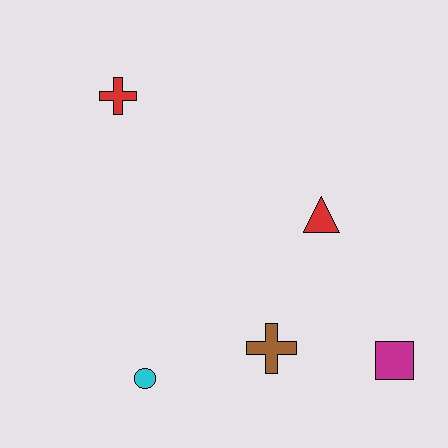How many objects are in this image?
There are 5 objects.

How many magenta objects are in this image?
There is 1 magenta object.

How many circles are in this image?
There is 1 circle.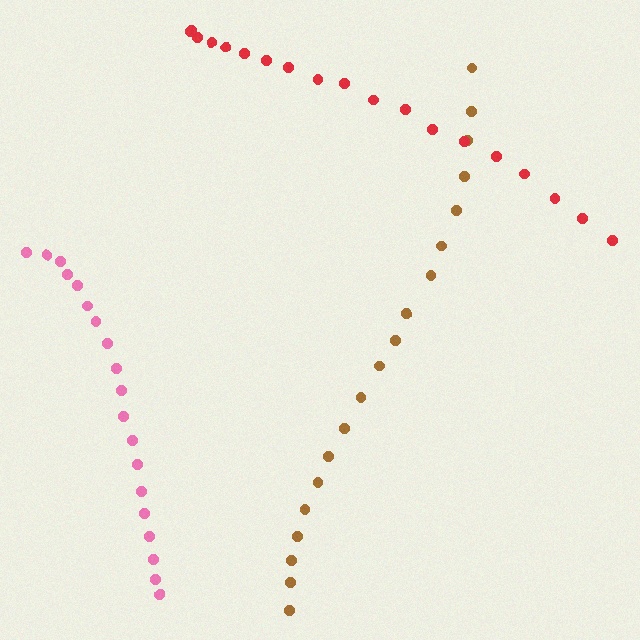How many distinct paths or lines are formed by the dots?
There are 3 distinct paths.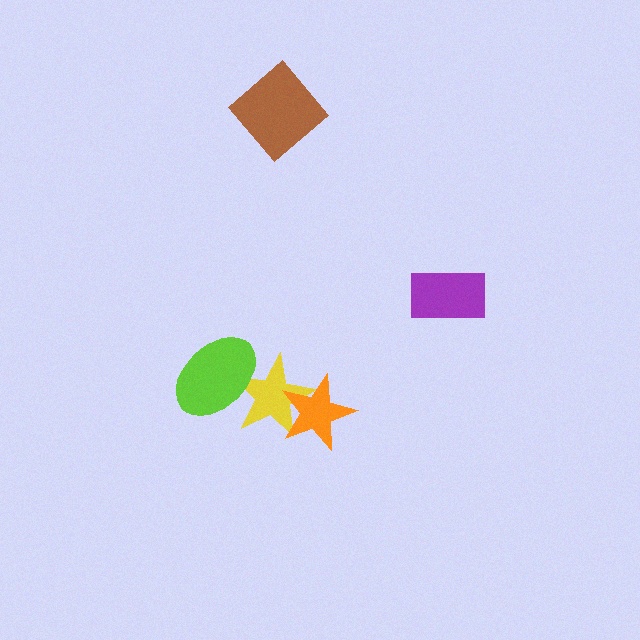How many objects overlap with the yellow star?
2 objects overlap with the yellow star.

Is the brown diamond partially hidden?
No, no other shape covers it.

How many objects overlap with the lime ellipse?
1 object overlaps with the lime ellipse.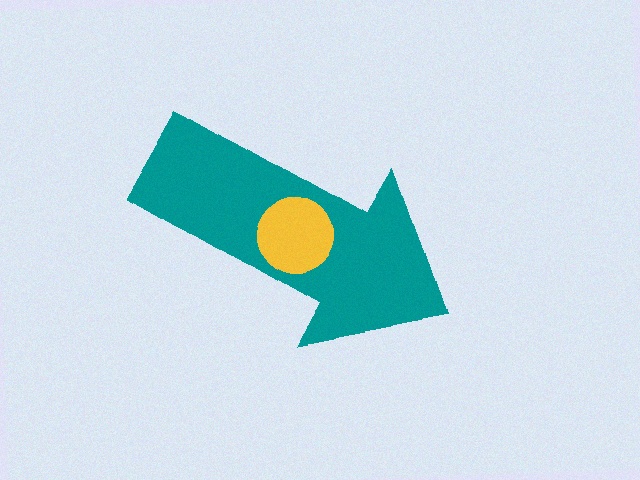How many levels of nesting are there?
2.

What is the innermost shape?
The yellow circle.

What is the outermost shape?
The teal arrow.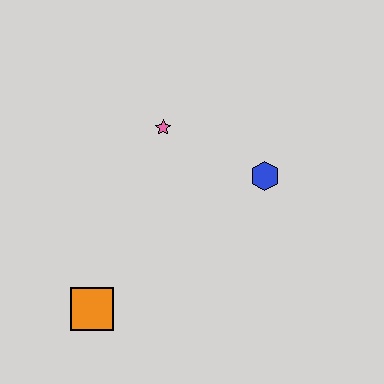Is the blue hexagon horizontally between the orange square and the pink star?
No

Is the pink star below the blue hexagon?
No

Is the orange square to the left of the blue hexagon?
Yes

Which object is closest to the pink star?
The blue hexagon is closest to the pink star.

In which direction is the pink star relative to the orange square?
The pink star is above the orange square.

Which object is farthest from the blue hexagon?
The orange square is farthest from the blue hexagon.